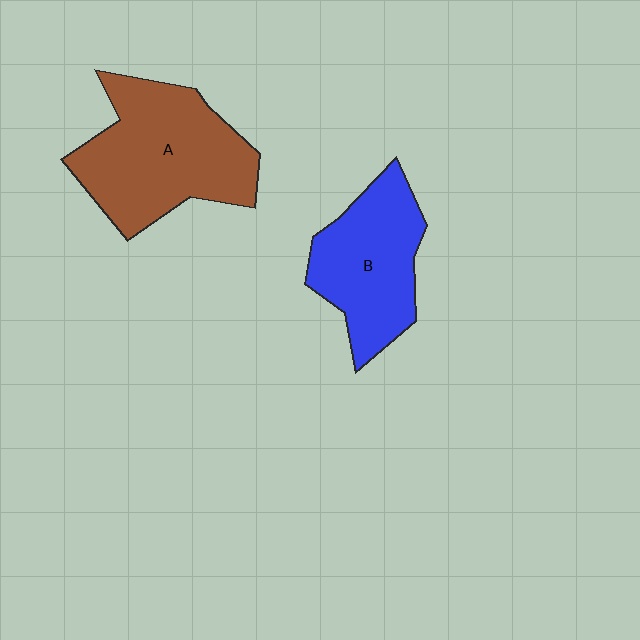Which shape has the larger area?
Shape A (brown).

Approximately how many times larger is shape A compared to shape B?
Approximately 1.3 times.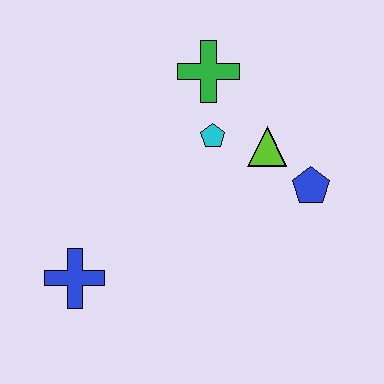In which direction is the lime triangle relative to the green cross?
The lime triangle is below the green cross.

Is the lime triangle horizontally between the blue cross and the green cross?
No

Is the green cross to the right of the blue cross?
Yes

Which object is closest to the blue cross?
The cyan pentagon is closest to the blue cross.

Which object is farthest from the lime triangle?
The blue cross is farthest from the lime triangle.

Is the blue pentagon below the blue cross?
No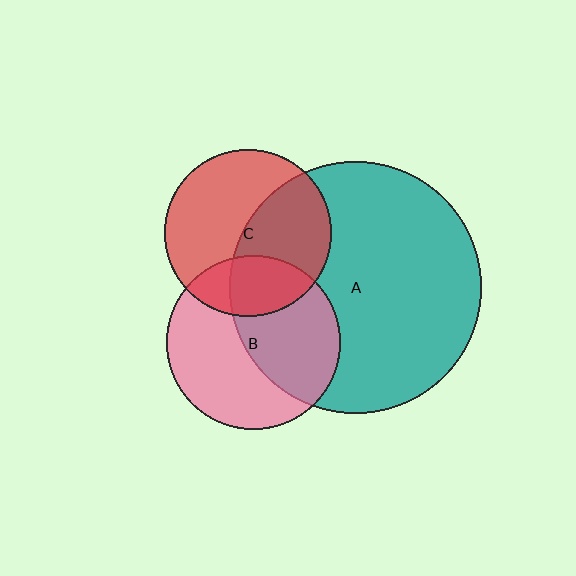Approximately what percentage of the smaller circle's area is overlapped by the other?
Approximately 45%.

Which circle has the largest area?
Circle A (teal).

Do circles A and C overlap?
Yes.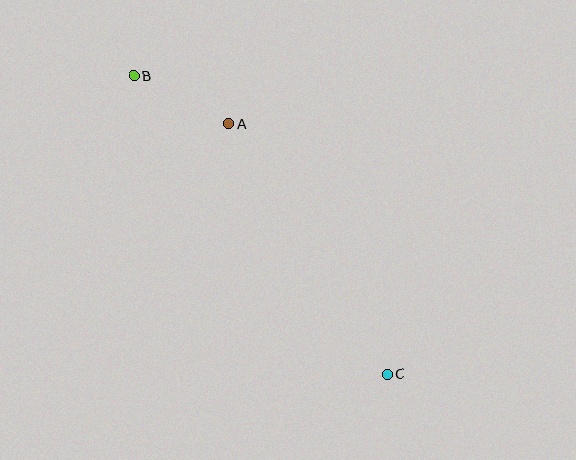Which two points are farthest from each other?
Points B and C are farthest from each other.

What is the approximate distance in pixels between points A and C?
The distance between A and C is approximately 296 pixels.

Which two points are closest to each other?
Points A and B are closest to each other.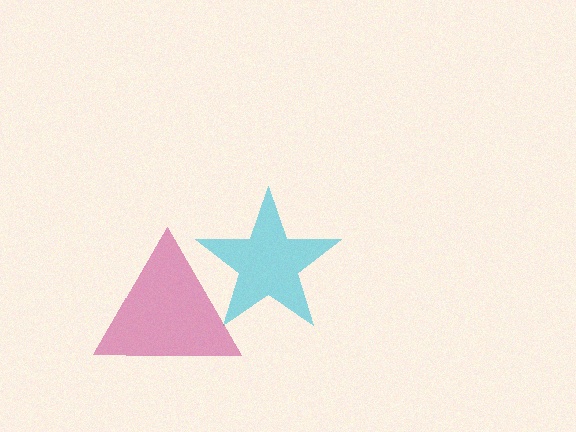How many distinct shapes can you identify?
There are 2 distinct shapes: a cyan star, a magenta triangle.